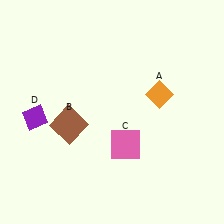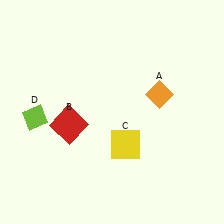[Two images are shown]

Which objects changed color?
B changed from brown to red. C changed from pink to yellow. D changed from purple to lime.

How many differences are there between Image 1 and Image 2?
There are 3 differences between the two images.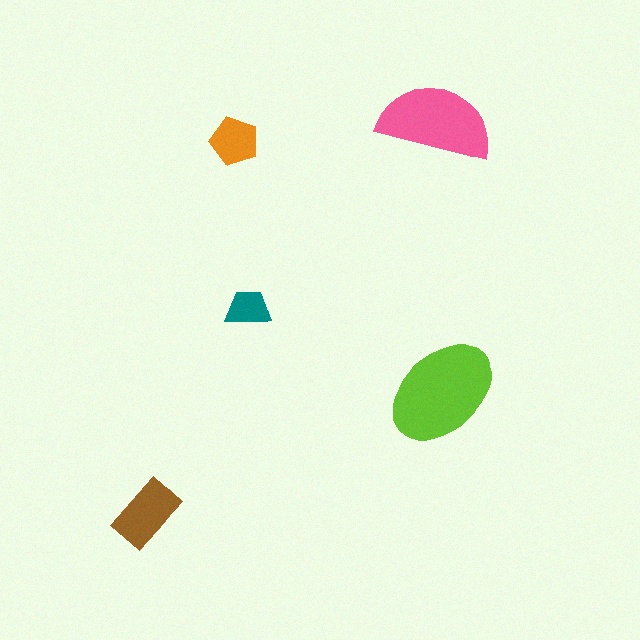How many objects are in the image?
There are 5 objects in the image.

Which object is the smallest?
The teal trapezoid.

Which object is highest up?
The pink semicircle is topmost.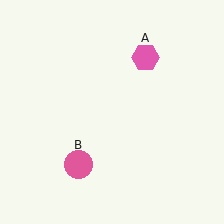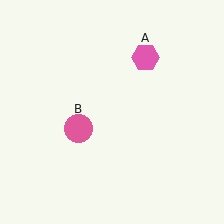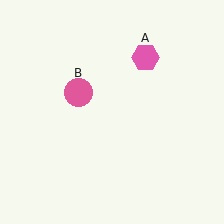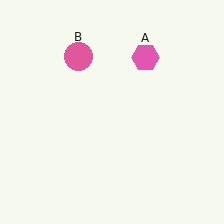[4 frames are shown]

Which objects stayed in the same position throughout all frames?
Pink hexagon (object A) remained stationary.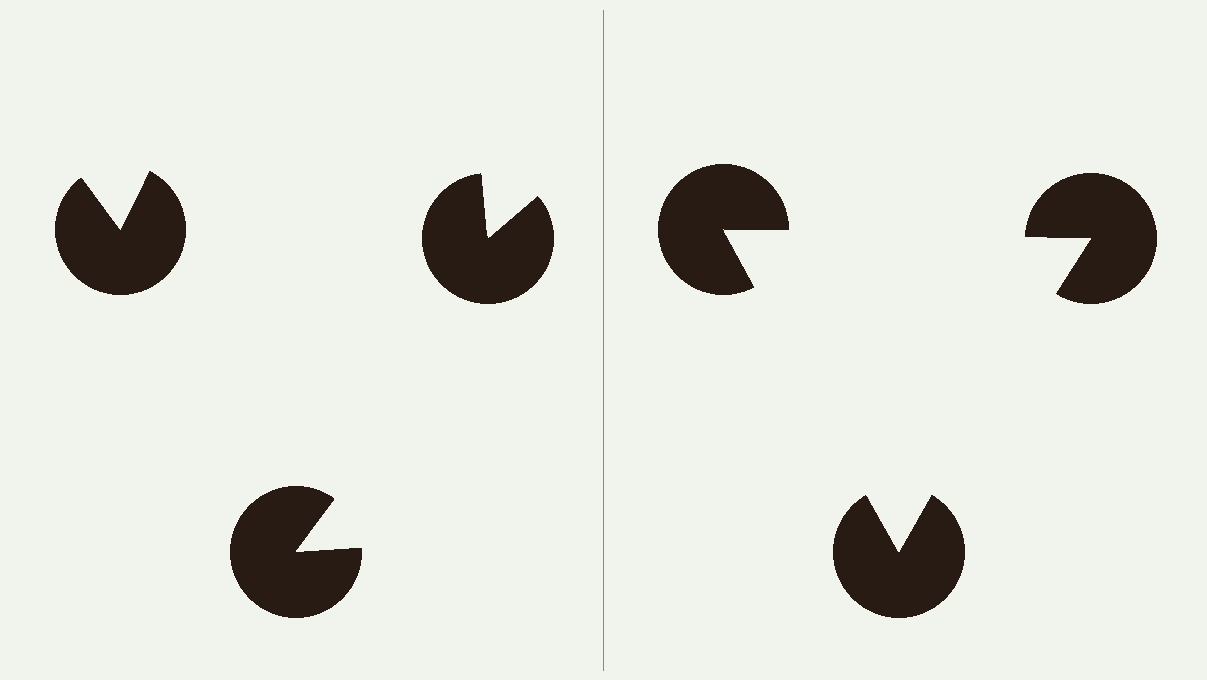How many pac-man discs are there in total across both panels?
6 — 3 on each side.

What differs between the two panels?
The pac-man discs are positioned identically on both sides; only the wedge orientations differ. On the right they align to a triangle; on the left they are misaligned.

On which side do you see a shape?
An illusory triangle appears on the right side. On the left side the wedge cuts are rotated, so no coherent shape forms.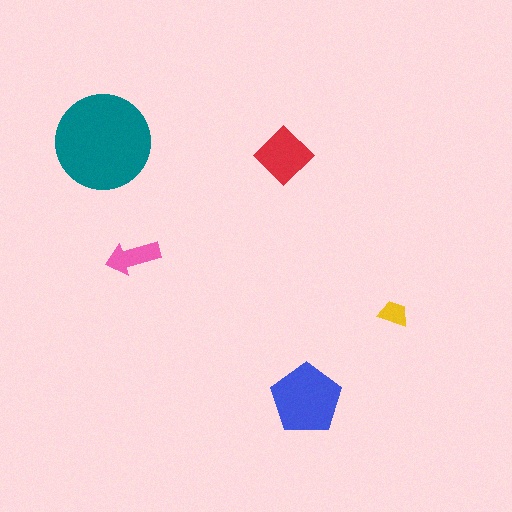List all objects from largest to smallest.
The teal circle, the blue pentagon, the red diamond, the pink arrow, the yellow trapezoid.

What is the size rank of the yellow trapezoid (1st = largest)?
5th.